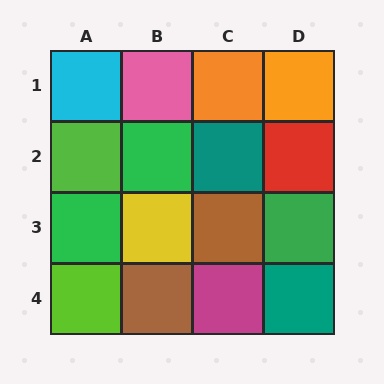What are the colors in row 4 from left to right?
Lime, brown, magenta, teal.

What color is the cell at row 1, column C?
Orange.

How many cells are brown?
2 cells are brown.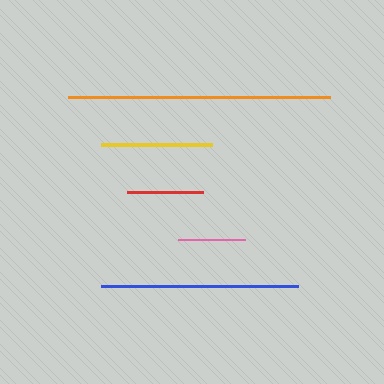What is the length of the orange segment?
The orange segment is approximately 262 pixels long.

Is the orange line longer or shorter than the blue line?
The orange line is longer than the blue line.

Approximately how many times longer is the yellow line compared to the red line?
The yellow line is approximately 1.5 times the length of the red line.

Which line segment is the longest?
The orange line is the longest at approximately 262 pixels.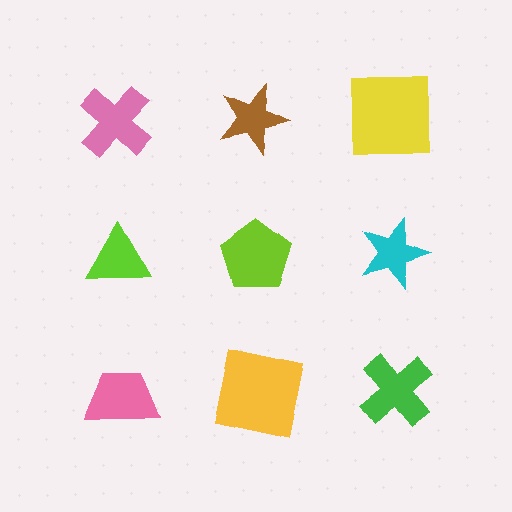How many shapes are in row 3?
3 shapes.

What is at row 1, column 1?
A pink cross.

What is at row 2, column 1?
A lime triangle.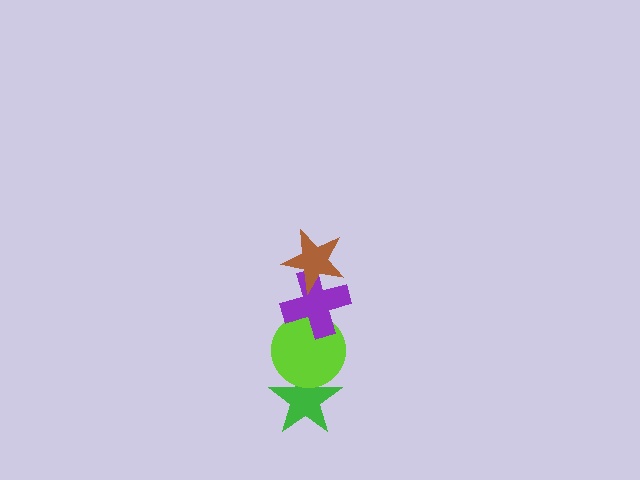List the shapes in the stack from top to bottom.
From top to bottom: the brown star, the purple cross, the lime circle, the green star.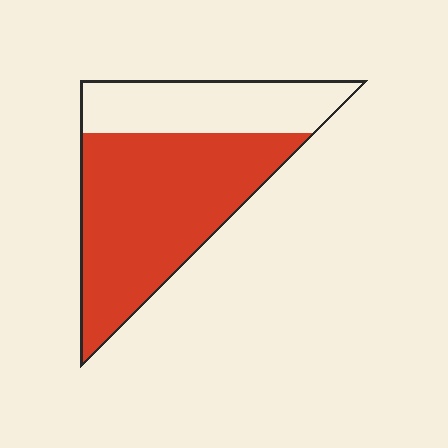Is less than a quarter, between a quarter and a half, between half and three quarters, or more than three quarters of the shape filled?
Between half and three quarters.